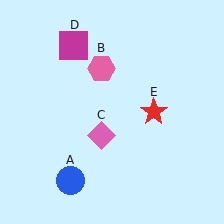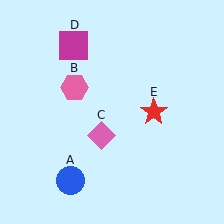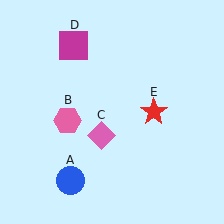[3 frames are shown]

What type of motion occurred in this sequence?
The pink hexagon (object B) rotated counterclockwise around the center of the scene.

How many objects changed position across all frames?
1 object changed position: pink hexagon (object B).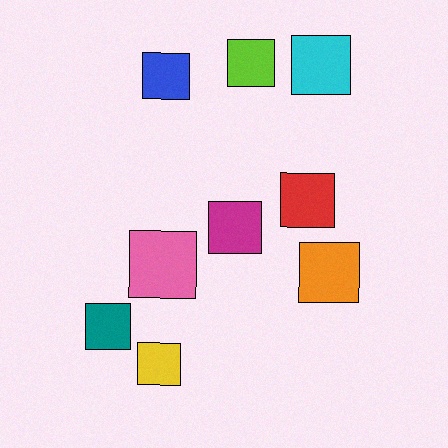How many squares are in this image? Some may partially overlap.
There are 9 squares.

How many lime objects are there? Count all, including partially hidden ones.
There is 1 lime object.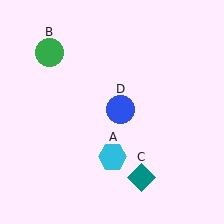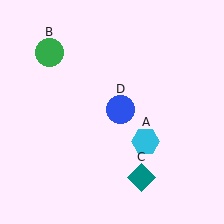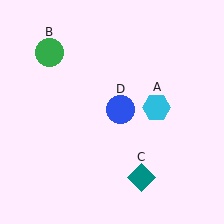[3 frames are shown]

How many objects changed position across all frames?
1 object changed position: cyan hexagon (object A).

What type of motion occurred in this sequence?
The cyan hexagon (object A) rotated counterclockwise around the center of the scene.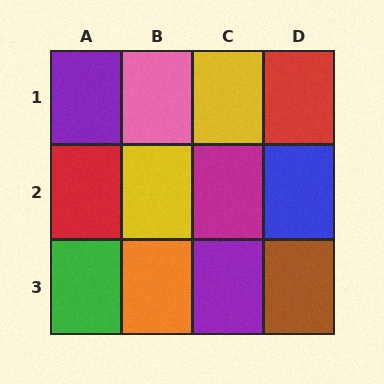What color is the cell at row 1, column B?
Pink.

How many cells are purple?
2 cells are purple.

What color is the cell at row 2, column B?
Yellow.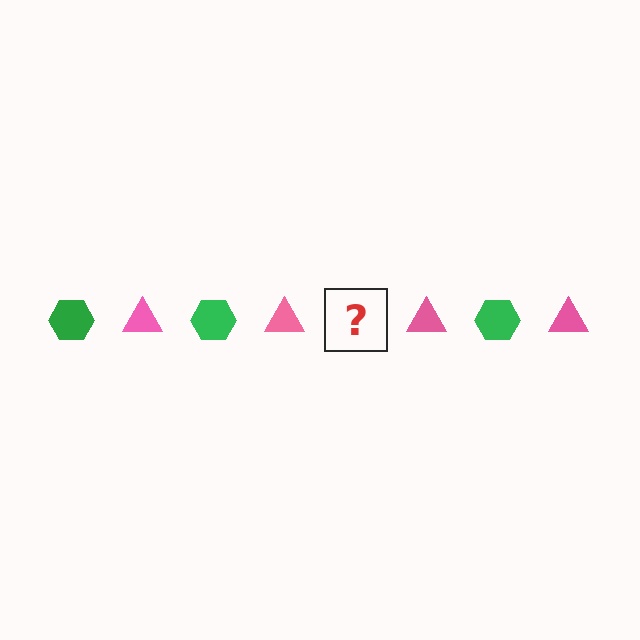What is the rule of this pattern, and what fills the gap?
The rule is that the pattern alternates between green hexagon and pink triangle. The gap should be filled with a green hexagon.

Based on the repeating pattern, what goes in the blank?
The blank should be a green hexagon.